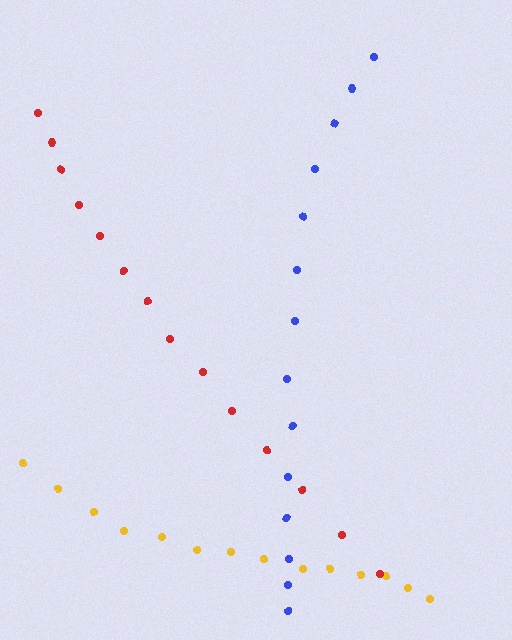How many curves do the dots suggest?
There are 3 distinct paths.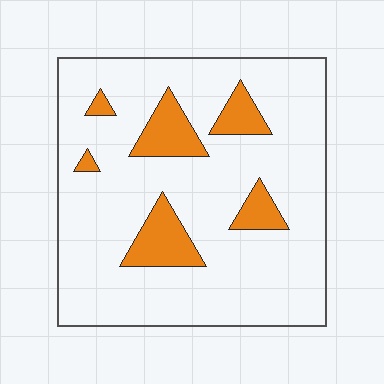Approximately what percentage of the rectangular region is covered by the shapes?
Approximately 15%.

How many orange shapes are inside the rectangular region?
6.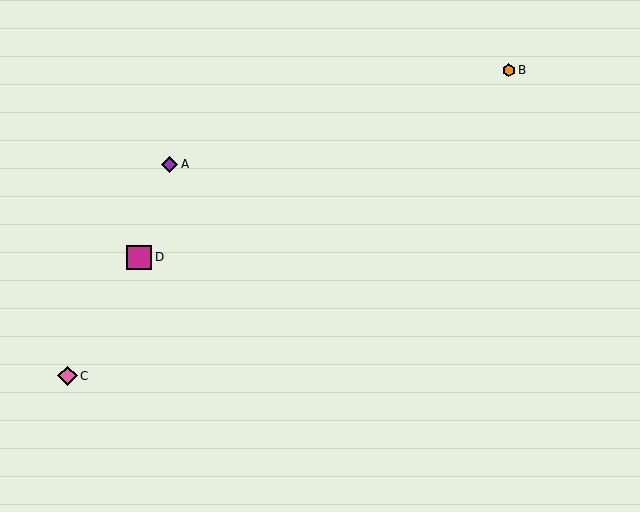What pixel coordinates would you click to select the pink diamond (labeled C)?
Click at (67, 376) to select the pink diamond C.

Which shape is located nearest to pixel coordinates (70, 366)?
The pink diamond (labeled C) at (67, 376) is nearest to that location.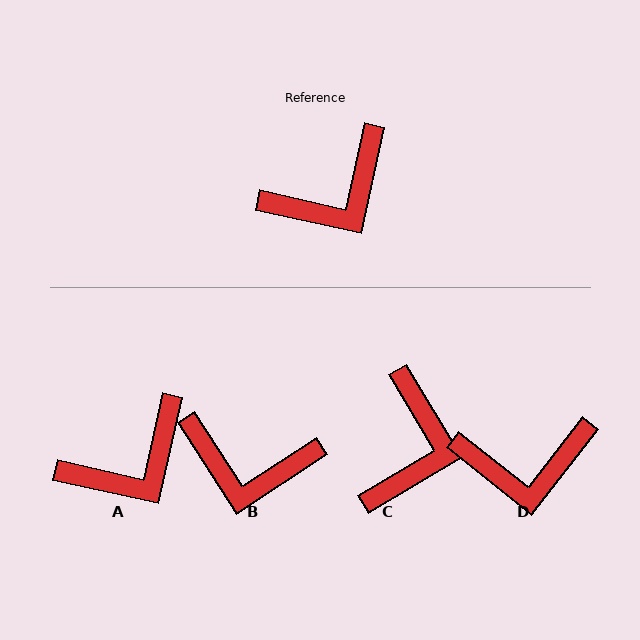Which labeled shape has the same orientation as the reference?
A.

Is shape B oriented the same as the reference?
No, it is off by about 45 degrees.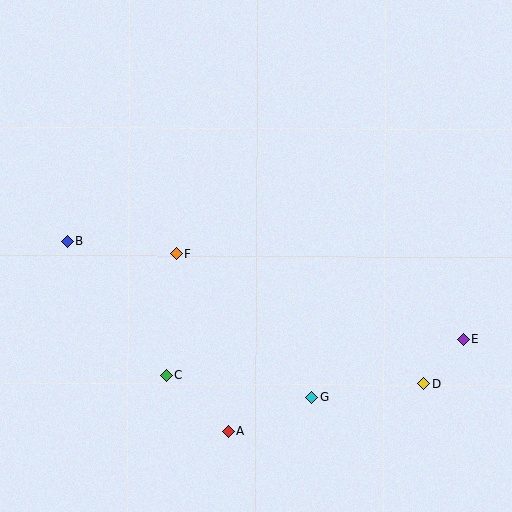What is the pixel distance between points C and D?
The distance between C and D is 258 pixels.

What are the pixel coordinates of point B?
Point B is at (67, 241).